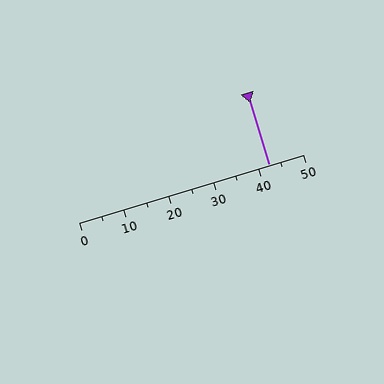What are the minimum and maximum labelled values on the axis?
The axis runs from 0 to 50.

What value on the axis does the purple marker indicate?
The marker indicates approximately 42.5.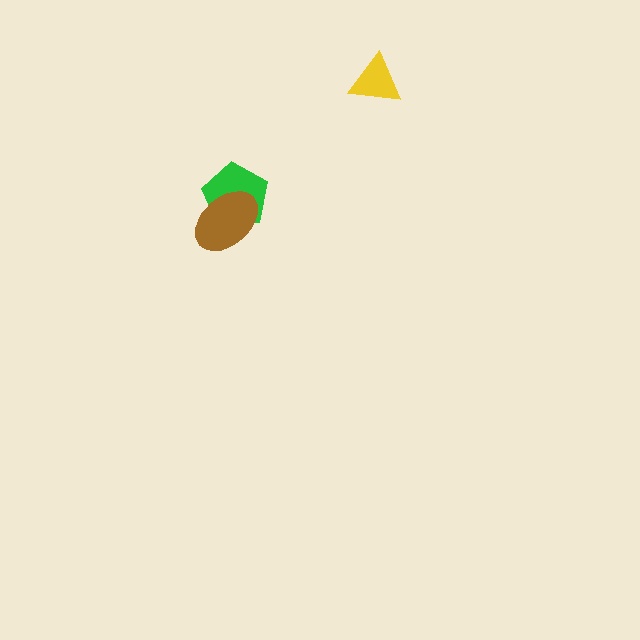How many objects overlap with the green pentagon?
1 object overlaps with the green pentagon.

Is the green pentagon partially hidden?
Yes, it is partially covered by another shape.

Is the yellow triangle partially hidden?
No, no other shape covers it.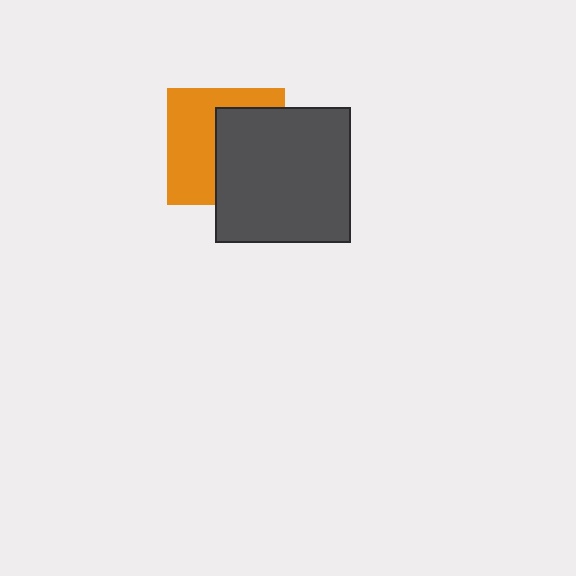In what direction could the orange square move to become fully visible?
The orange square could move left. That would shift it out from behind the dark gray square entirely.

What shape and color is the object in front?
The object in front is a dark gray square.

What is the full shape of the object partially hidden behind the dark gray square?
The partially hidden object is an orange square.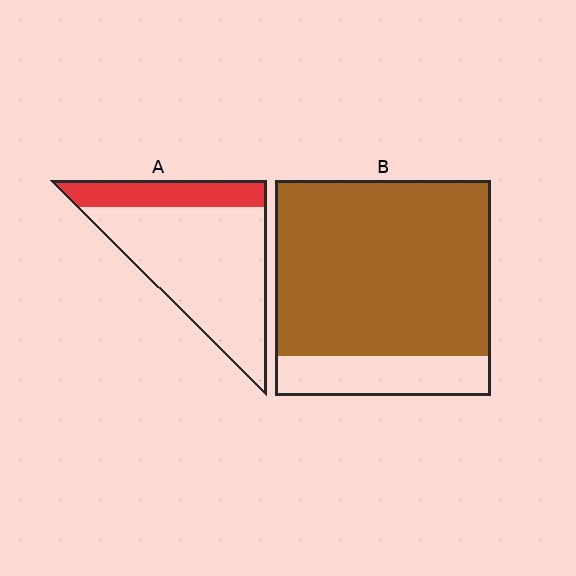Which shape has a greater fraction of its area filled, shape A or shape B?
Shape B.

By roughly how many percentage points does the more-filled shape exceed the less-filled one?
By roughly 60 percentage points (B over A).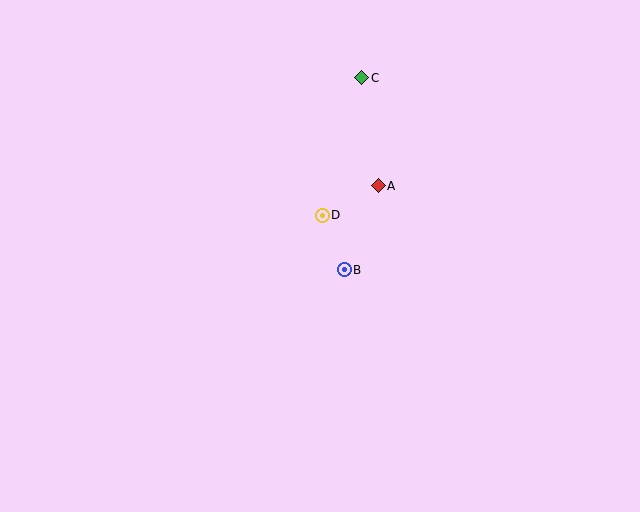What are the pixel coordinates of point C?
Point C is at (362, 78).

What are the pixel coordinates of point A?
Point A is at (378, 186).